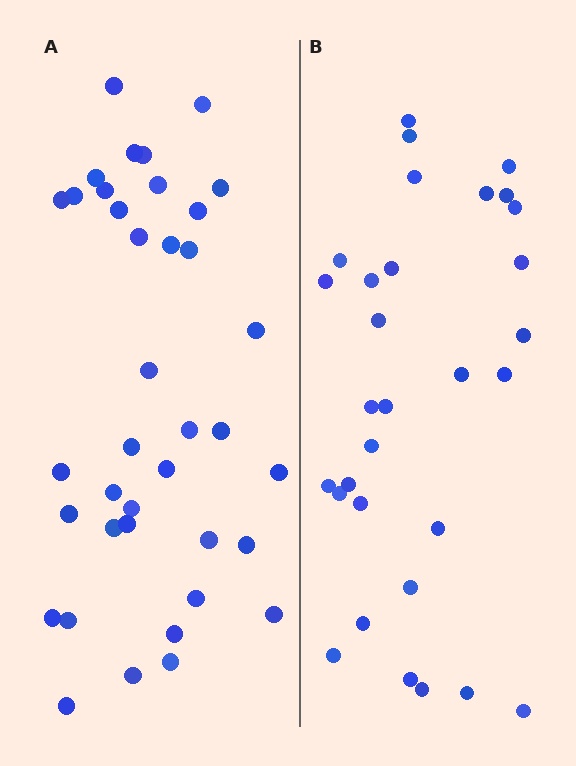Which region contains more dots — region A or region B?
Region A (the left region) has more dots.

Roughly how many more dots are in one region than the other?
Region A has roughly 8 or so more dots than region B.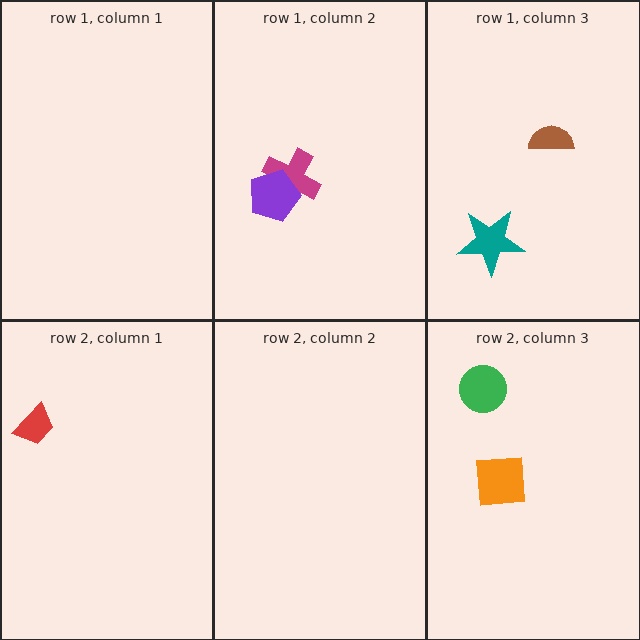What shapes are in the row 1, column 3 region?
The brown semicircle, the teal star.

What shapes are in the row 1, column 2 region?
The magenta cross, the purple pentagon.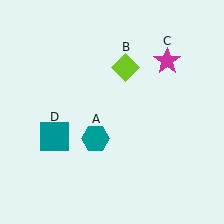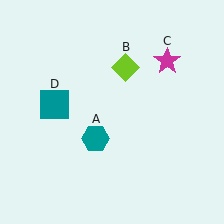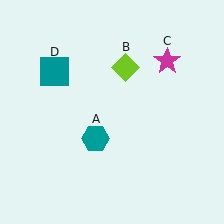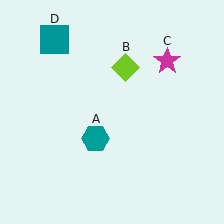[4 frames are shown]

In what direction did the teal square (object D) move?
The teal square (object D) moved up.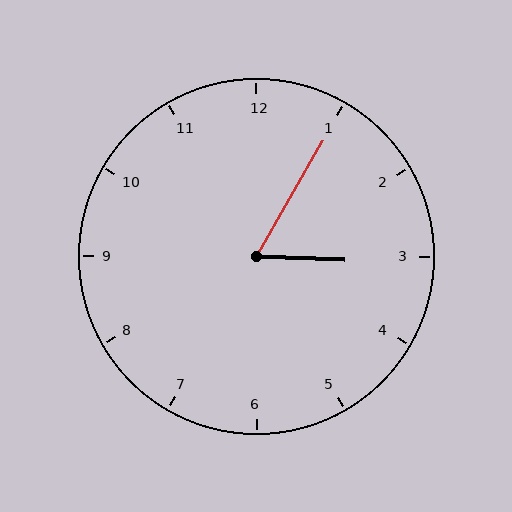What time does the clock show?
3:05.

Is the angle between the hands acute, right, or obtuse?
It is acute.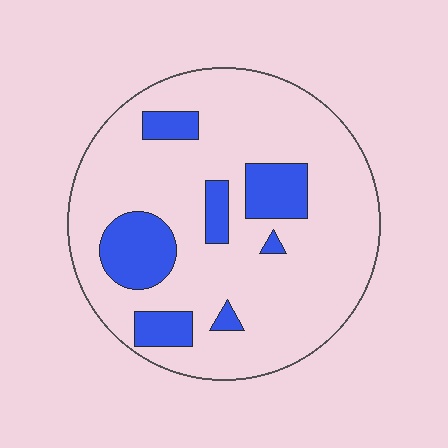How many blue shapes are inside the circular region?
7.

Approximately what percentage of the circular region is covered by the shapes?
Approximately 20%.